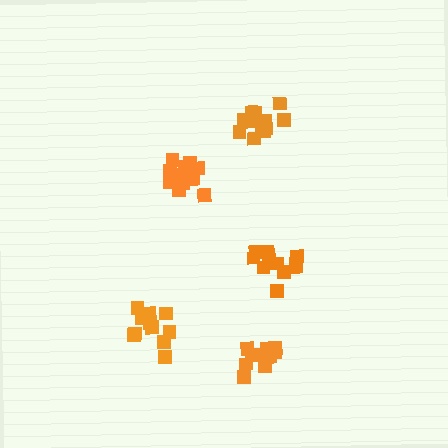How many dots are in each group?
Group 1: 11 dots, Group 2: 13 dots, Group 3: 16 dots, Group 4: 12 dots, Group 5: 11 dots (63 total).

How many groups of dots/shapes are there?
There are 5 groups.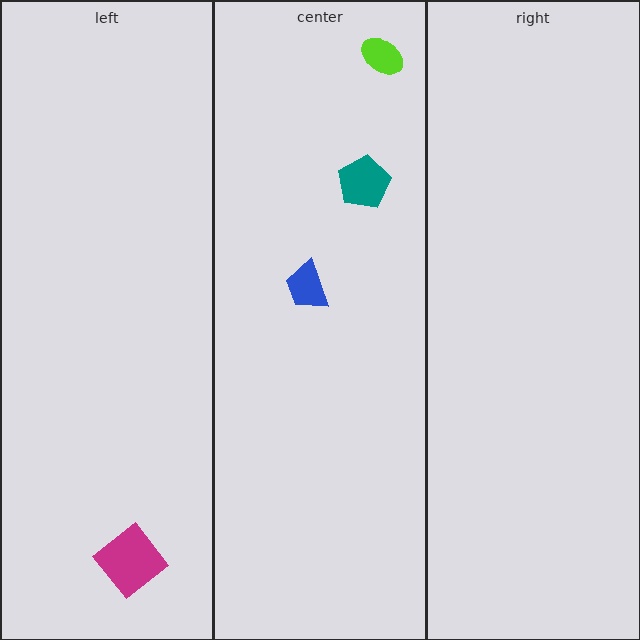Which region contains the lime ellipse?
The center region.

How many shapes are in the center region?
3.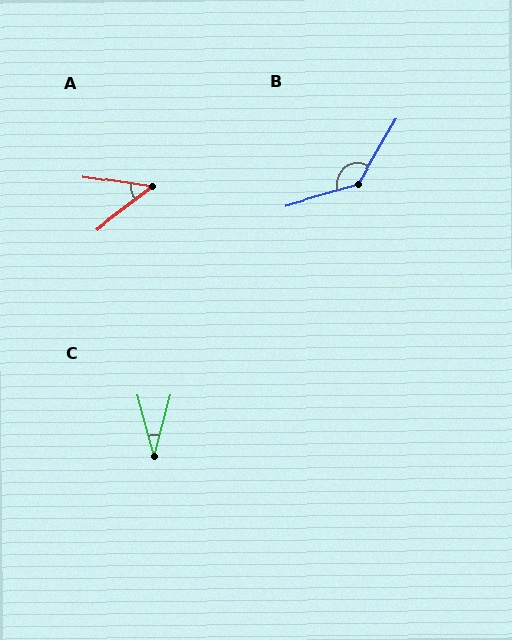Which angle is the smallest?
C, at approximately 30 degrees.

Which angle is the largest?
B, at approximately 136 degrees.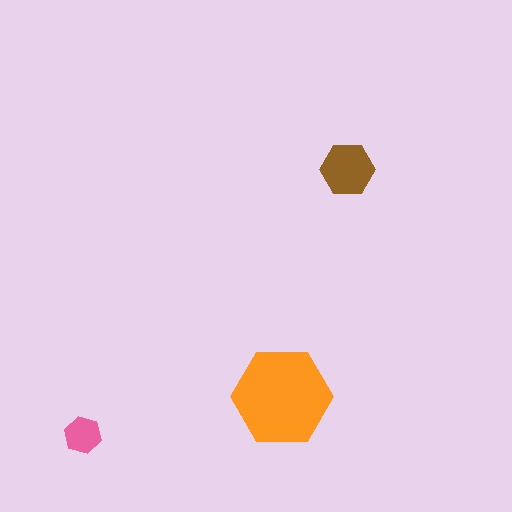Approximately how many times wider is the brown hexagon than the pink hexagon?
About 1.5 times wider.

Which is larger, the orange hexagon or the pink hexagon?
The orange one.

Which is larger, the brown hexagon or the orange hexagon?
The orange one.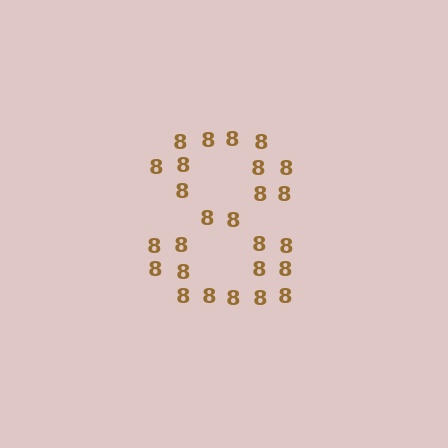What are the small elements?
The small elements are digit 8's.